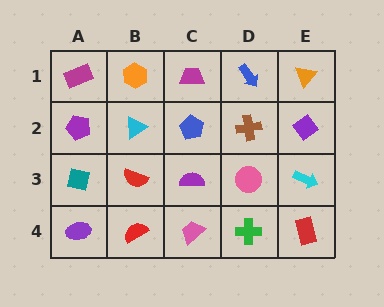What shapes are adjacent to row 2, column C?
A magenta trapezoid (row 1, column C), a purple semicircle (row 3, column C), a cyan triangle (row 2, column B), a brown cross (row 2, column D).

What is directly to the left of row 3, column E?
A pink circle.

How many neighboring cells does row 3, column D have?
4.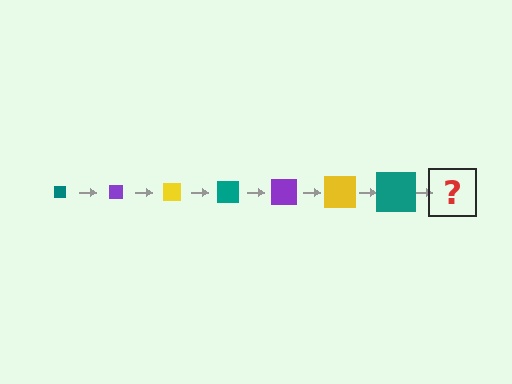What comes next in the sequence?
The next element should be a purple square, larger than the previous one.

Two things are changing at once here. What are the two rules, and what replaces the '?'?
The two rules are that the square grows larger each step and the color cycles through teal, purple, and yellow. The '?' should be a purple square, larger than the previous one.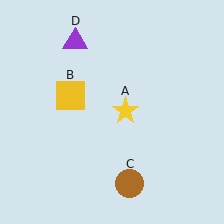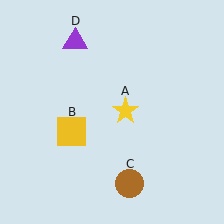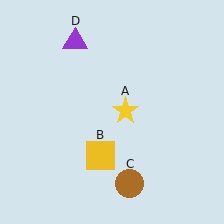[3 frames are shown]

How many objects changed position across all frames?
1 object changed position: yellow square (object B).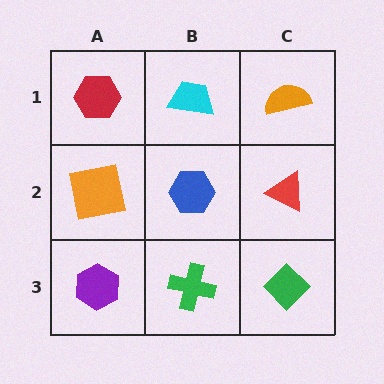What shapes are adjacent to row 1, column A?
An orange square (row 2, column A), a cyan trapezoid (row 1, column B).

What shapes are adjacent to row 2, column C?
An orange semicircle (row 1, column C), a green diamond (row 3, column C), a blue hexagon (row 2, column B).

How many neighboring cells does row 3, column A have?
2.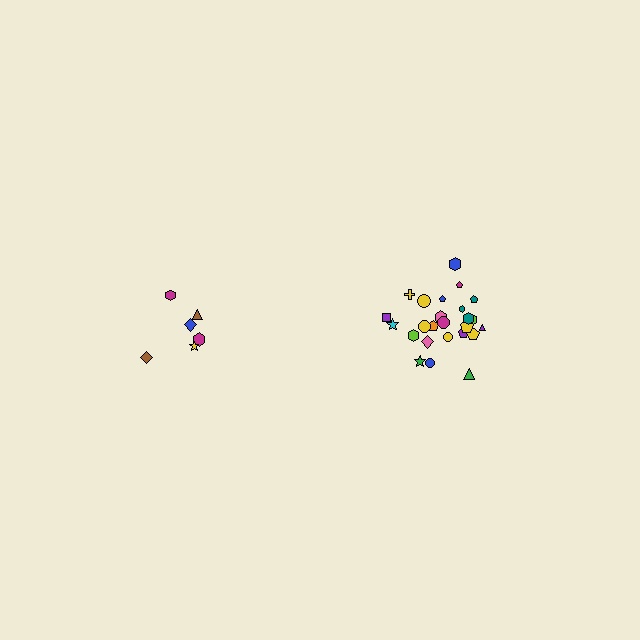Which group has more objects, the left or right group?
The right group.